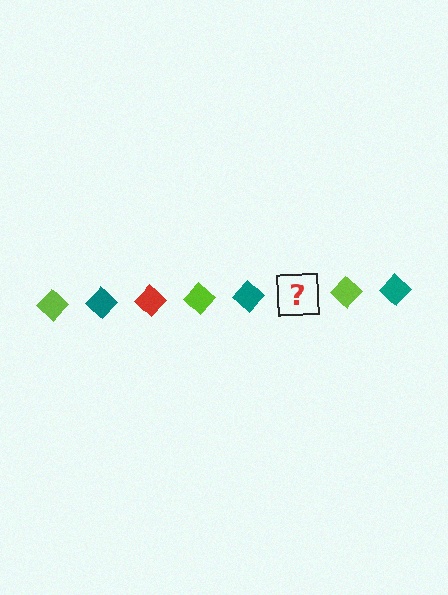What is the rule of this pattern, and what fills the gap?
The rule is that the pattern cycles through lime, teal, red diamonds. The gap should be filled with a red diamond.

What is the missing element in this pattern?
The missing element is a red diamond.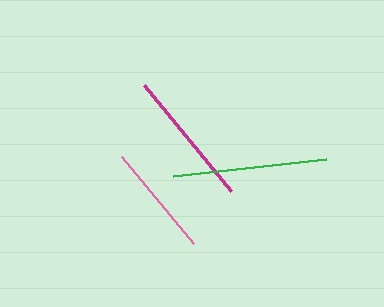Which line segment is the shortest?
The pink line is the shortest at approximately 113 pixels.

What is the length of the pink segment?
The pink segment is approximately 113 pixels long.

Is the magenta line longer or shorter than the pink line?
The magenta line is longer than the pink line.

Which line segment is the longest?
The green line is the longest at approximately 153 pixels.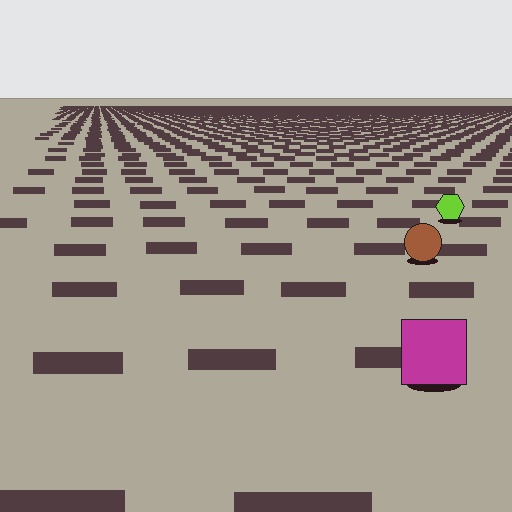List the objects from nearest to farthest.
From nearest to farthest: the magenta square, the brown circle, the lime hexagon.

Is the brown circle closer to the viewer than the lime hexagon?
Yes. The brown circle is closer — you can tell from the texture gradient: the ground texture is coarser near it.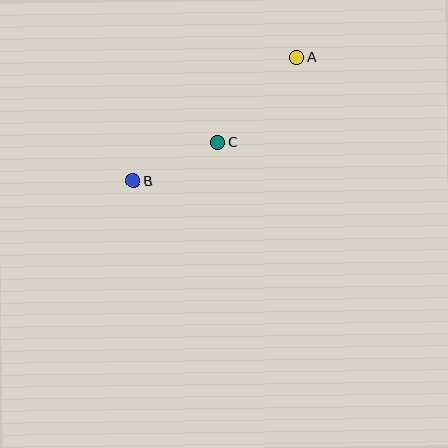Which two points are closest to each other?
Points B and C are closest to each other.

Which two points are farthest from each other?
Points A and B are farthest from each other.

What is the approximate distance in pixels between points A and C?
The distance between A and C is approximately 116 pixels.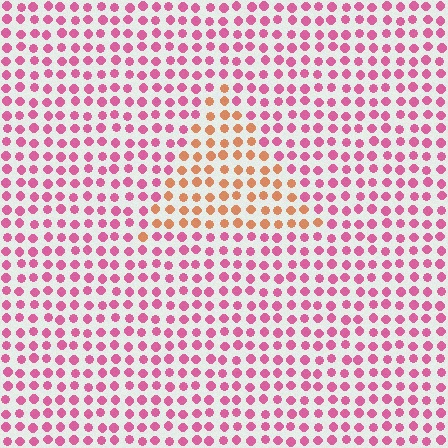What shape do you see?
I see a triangle.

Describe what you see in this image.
The image is filled with small pink elements in a uniform arrangement. A triangle-shaped region is visible where the elements are tinted to a slightly different hue, forming a subtle color boundary.